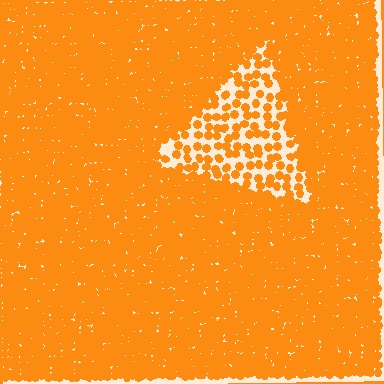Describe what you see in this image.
The image contains small orange elements arranged at two different densities. A triangle-shaped region is visible where the elements are less densely packed than the surrounding area.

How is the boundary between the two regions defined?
The boundary is defined by a change in element density (approximately 2.8x ratio). All elements are the same color, size, and shape.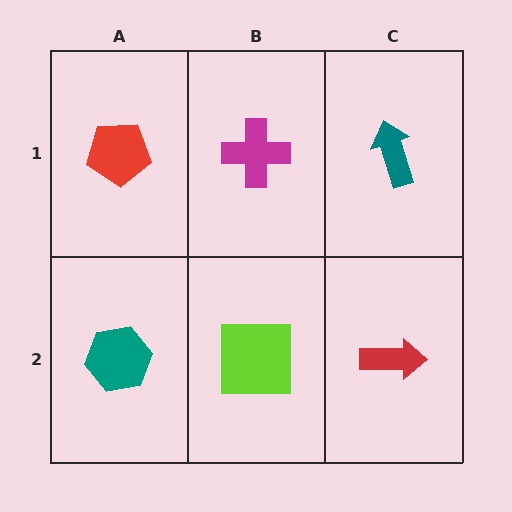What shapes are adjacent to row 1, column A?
A teal hexagon (row 2, column A), a magenta cross (row 1, column B).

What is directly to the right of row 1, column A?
A magenta cross.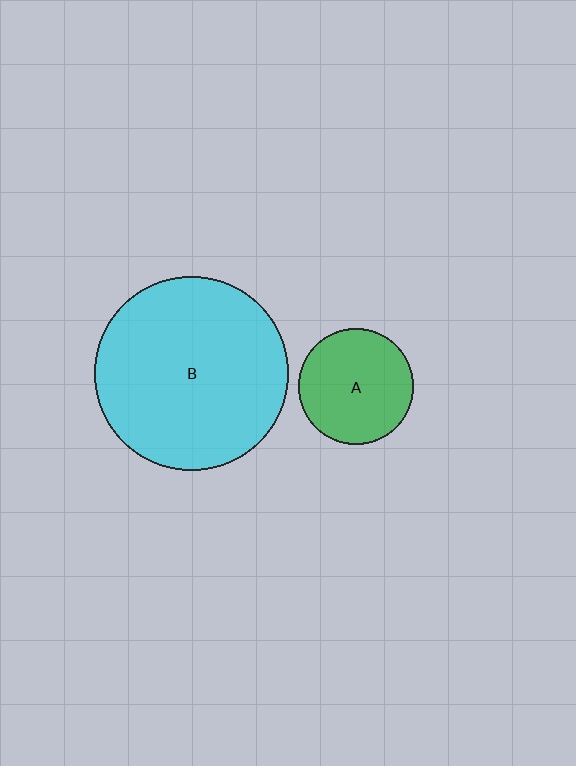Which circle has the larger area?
Circle B (cyan).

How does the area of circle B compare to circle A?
Approximately 2.8 times.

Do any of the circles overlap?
No, none of the circles overlap.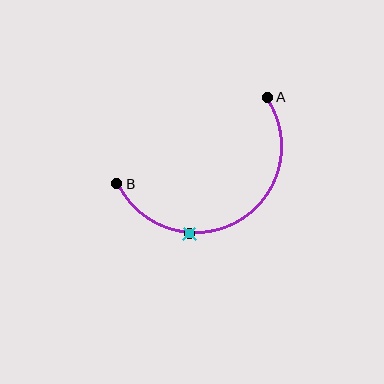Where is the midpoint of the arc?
The arc midpoint is the point on the curve farthest from the straight line joining A and B. It sits below that line.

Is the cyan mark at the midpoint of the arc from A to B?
No. The cyan mark lies on the arc but is closer to endpoint B. The arc midpoint would be at the point on the curve equidistant along the arc from both A and B.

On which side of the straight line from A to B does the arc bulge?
The arc bulges below the straight line connecting A and B.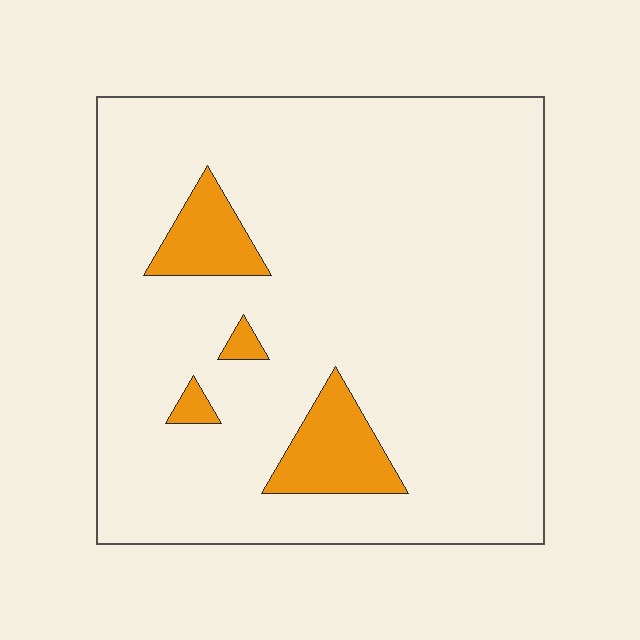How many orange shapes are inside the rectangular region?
4.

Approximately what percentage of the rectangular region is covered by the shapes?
Approximately 10%.